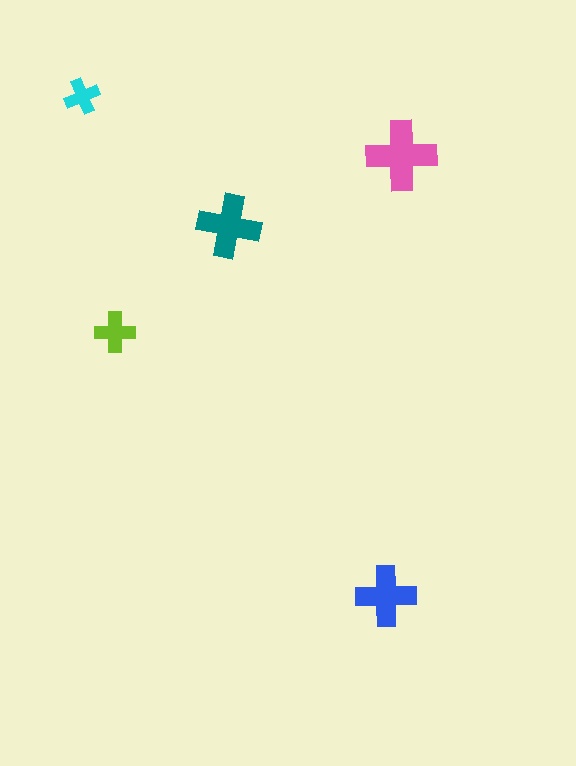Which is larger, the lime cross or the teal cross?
The teal one.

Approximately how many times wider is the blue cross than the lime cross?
About 1.5 times wider.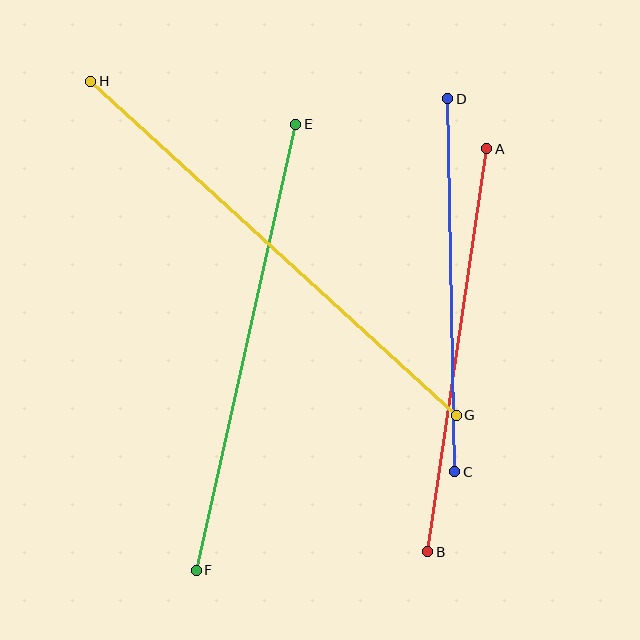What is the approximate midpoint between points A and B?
The midpoint is at approximately (457, 350) pixels.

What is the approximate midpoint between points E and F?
The midpoint is at approximately (246, 347) pixels.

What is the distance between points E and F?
The distance is approximately 457 pixels.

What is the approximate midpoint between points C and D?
The midpoint is at approximately (451, 285) pixels.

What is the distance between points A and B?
The distance is approximately 407 pixels.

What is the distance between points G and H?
The distance is approximately 495 pixels.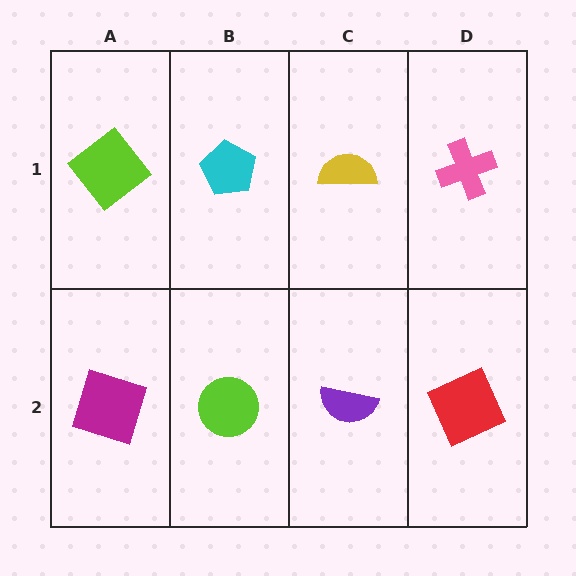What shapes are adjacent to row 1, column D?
A red square (row 2, column D), a yellow semicircle (row 1, column C).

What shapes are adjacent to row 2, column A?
A lime diamond (row 1, column A), a lime circle (row 2, column B).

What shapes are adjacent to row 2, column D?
A pink cross (row 1, column D), a purple semicircle (row 2, column C).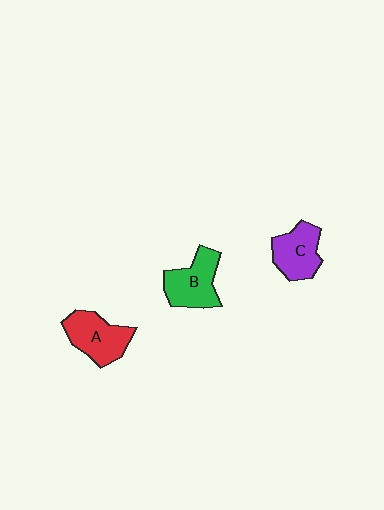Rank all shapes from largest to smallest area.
From largest to smallest: A (red), B (green), C (purple).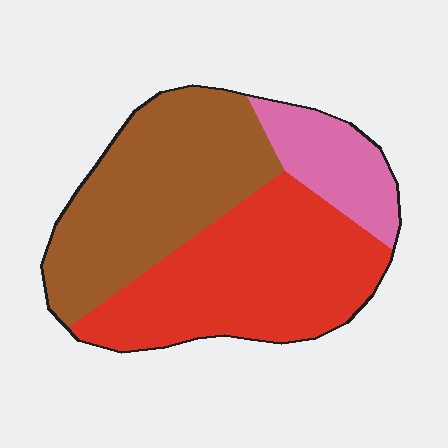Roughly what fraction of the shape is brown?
Brown covers 41% of the shape.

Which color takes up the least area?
Pink, at roughly 15%.